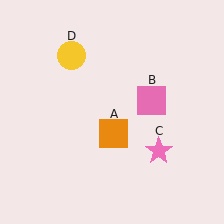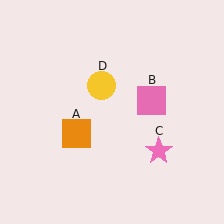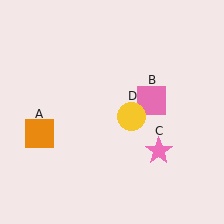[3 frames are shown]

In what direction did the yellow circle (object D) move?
The yellow circle (object D) moved down and to the right.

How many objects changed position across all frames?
2 objects changed position: orange square (object A), yellow circle (object D).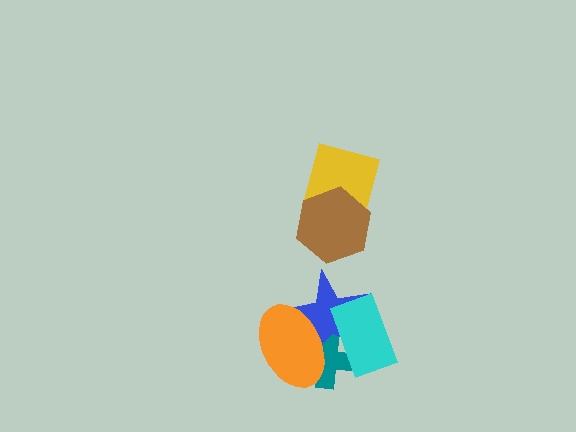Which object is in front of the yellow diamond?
The brown hexagon is in front of the yellow diamond.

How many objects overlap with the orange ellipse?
3 objects overlap with the orange ellipse.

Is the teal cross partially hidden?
Yes, it is partially covered by another shape.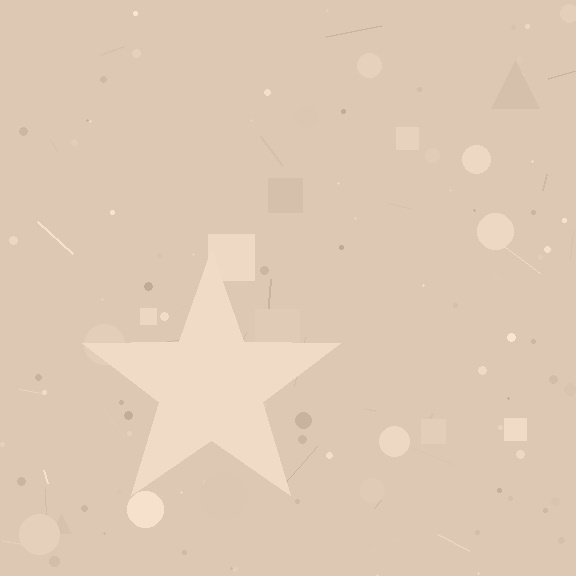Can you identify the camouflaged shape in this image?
The camouflaged shape is a star.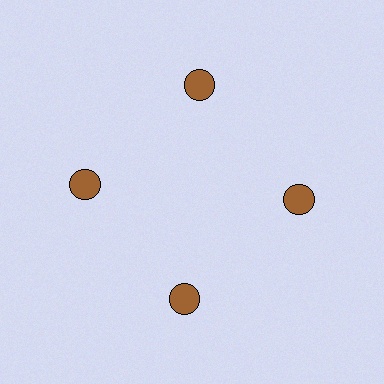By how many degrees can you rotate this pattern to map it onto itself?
The pattern maps onto itself every 90 degrees of rotation.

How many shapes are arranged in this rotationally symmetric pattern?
There are 4 shapes, arranged in 4 groups of 1.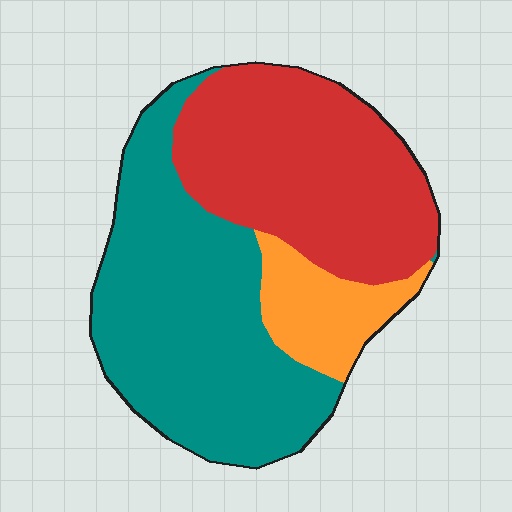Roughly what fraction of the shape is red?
Red covers around 40% of the shape.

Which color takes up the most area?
Teal, at roughly 50%.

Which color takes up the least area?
Orange, at roughly 15%.